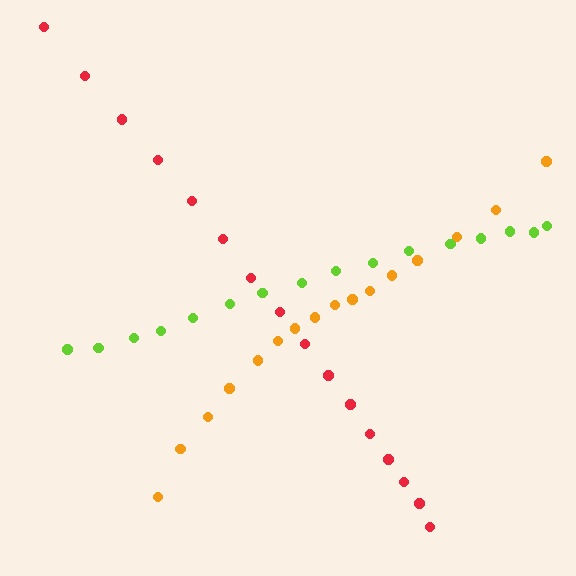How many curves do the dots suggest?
There are 3 distinct paths.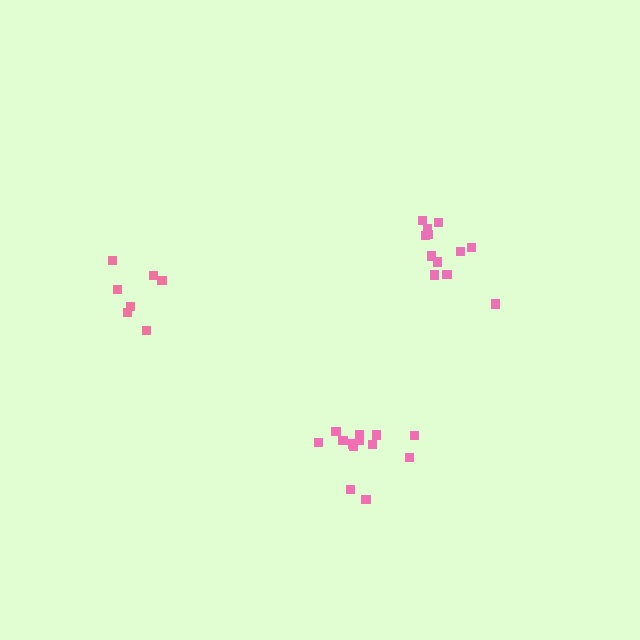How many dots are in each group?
Group 1: 12 dots, Group 2: 13 dots, Group 3: 7 dots (32 total).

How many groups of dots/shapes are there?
There are 3 groups.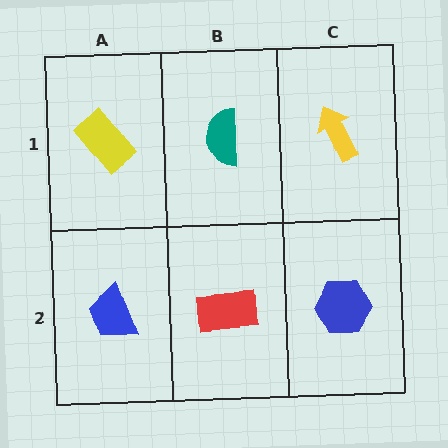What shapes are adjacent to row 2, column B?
A teal semicircle (row 1, column B), a blue trapezoid (row 2, column A), a blue hexagon (row 2, column C).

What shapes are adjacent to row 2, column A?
A yellow rectangle (row 1, column A), a red rectangle (row 2, column B).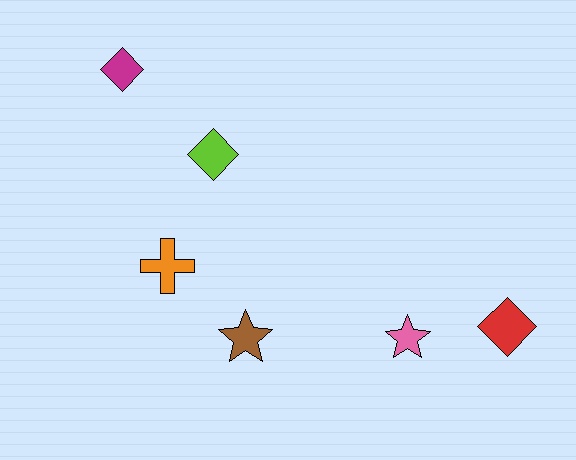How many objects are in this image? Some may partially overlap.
There are 6 objects.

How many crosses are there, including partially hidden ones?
There is 1 cross.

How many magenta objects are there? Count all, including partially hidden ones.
There is 1 magenta object.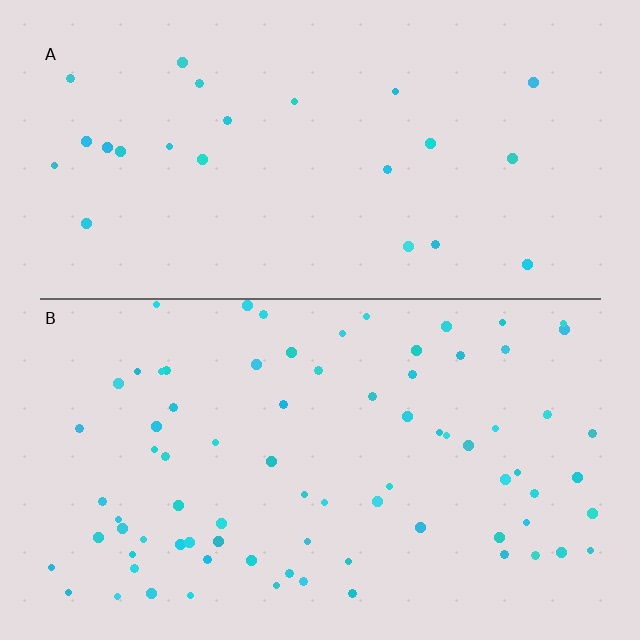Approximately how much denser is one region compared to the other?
Approximately 3.2× — region B over region A.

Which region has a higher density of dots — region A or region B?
B (the bottom).